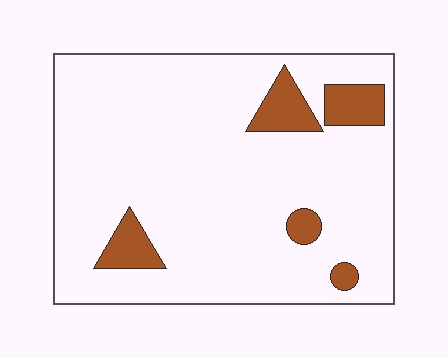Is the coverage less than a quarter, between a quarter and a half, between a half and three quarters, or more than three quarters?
Less than a quarter.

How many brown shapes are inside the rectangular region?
5.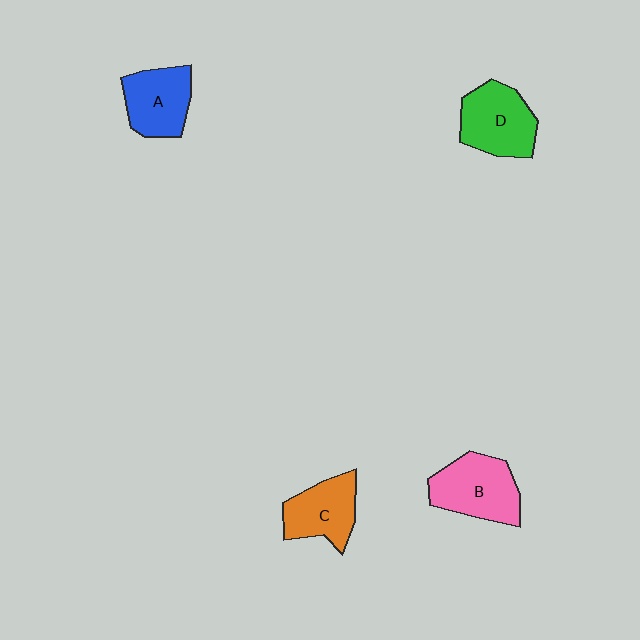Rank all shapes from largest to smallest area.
From largest to smallest: B (pink), D (green), A (blue), C (orange).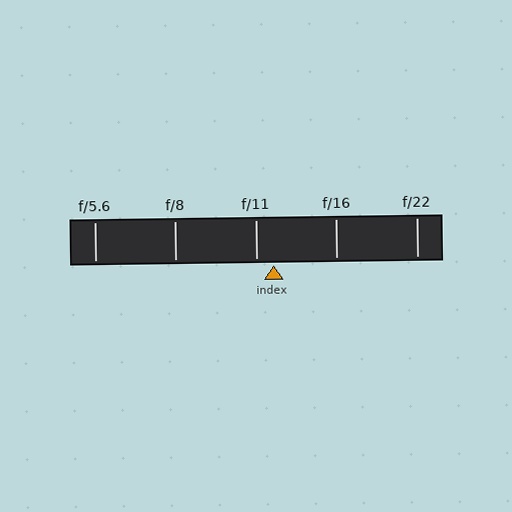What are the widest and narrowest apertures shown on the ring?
The widest aperture shown is f/5.6 and the narrowest is f/22.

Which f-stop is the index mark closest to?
The index mark is closest to f/11.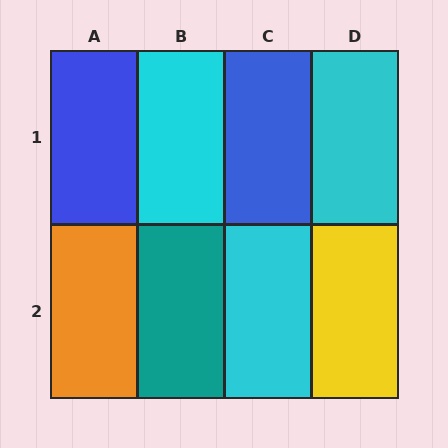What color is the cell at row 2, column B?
Teal.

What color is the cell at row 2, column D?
Yellow.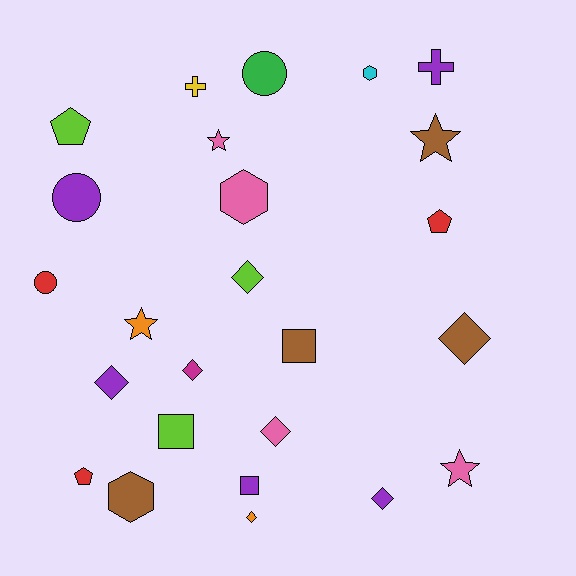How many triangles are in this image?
There are no triangles.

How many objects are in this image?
There are 25 objects.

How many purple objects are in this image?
There are 5 purple objects.